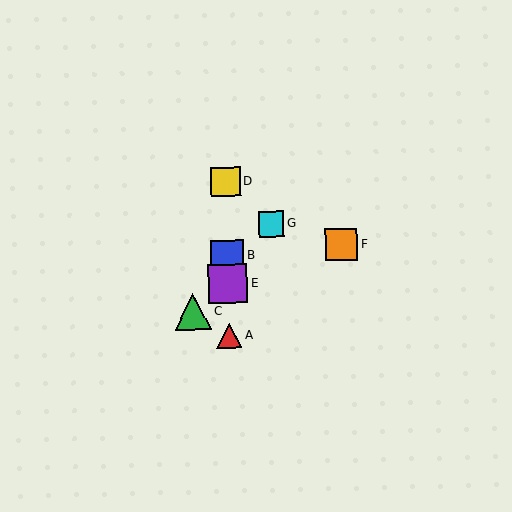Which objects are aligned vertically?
Objects A, B, D, E are aligned vertically.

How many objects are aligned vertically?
4 objects (A, B, D, E) are aligned vertically.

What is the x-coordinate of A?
Object A is at x≈229.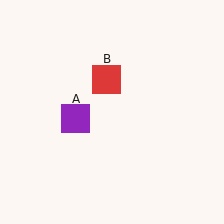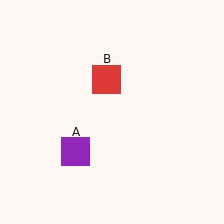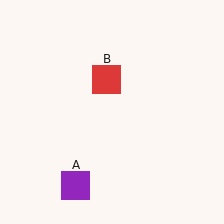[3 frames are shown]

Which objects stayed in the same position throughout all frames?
Red square (object B) remained stationary.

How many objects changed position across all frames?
1 object changed position: purple square (object A).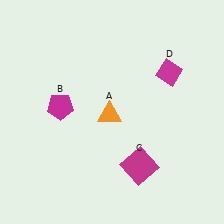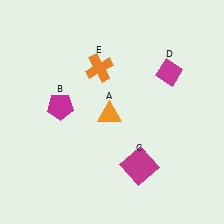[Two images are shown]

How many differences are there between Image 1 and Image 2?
There is 1 difference between the two images.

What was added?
An orange cross (E) was added in Image 2.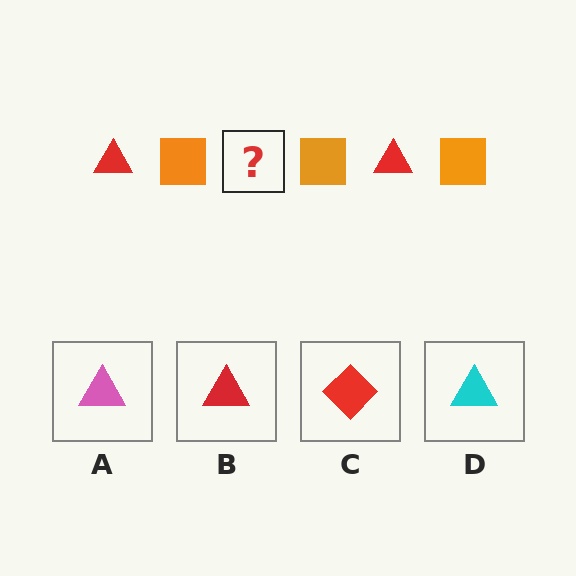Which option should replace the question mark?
Option B.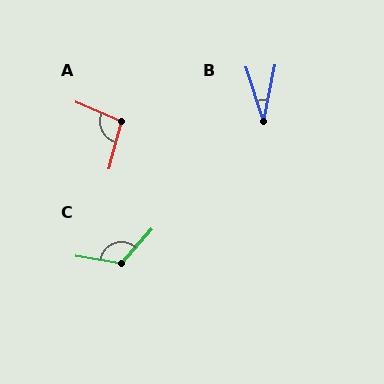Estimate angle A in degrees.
Approximately 98 degrees.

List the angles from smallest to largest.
B (29°), A (98°), C (123°).